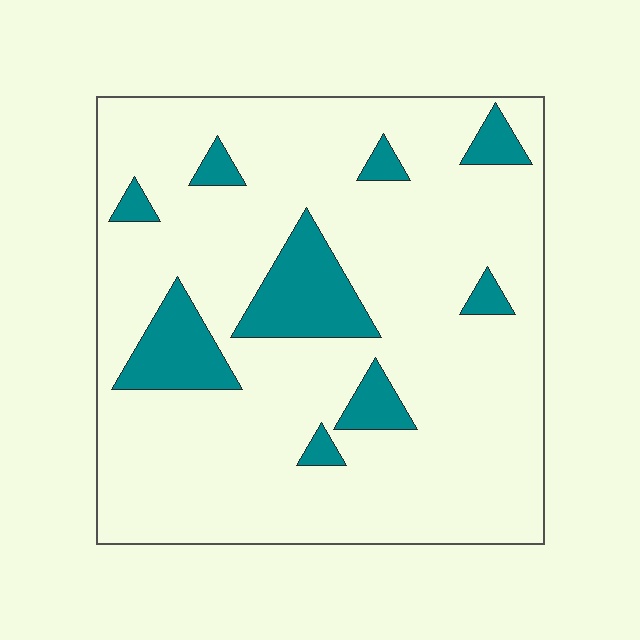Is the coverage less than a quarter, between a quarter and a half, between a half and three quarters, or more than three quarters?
Less than a quarter.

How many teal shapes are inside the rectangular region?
9.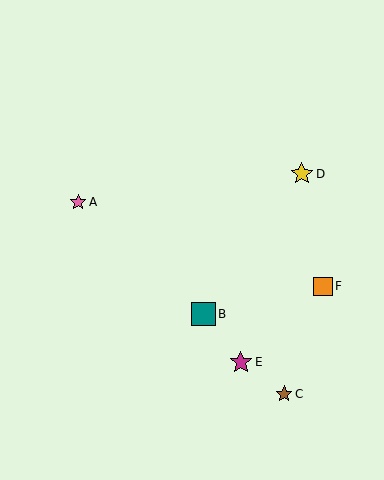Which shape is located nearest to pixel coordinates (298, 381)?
The brown star (labeled C) at (284, 394) is nearest to that location.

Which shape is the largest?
The teal square (labeled B) is the largest.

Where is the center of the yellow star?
The center of the yellow star is at (302, 174).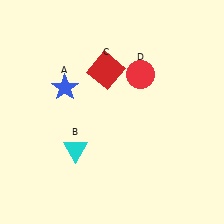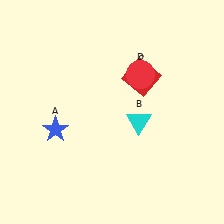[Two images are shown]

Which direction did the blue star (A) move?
The blue star (A) moved down.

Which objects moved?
The objects that moved are: the blue star (A), the cyan triangle (B), the red square (C).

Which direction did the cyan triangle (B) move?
The cyan triangle (B) moved right.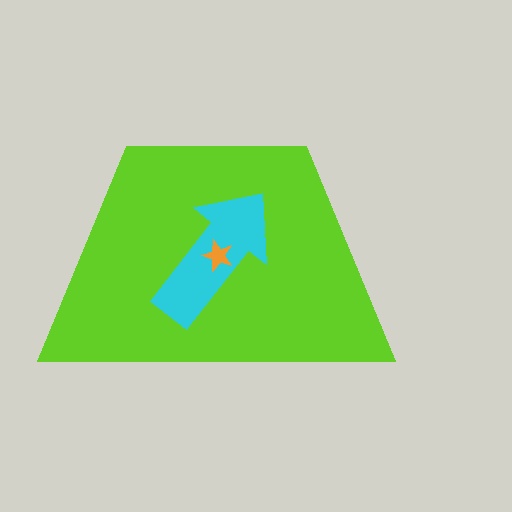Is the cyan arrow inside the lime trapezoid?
Yes.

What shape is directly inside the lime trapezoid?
The cyan arrow.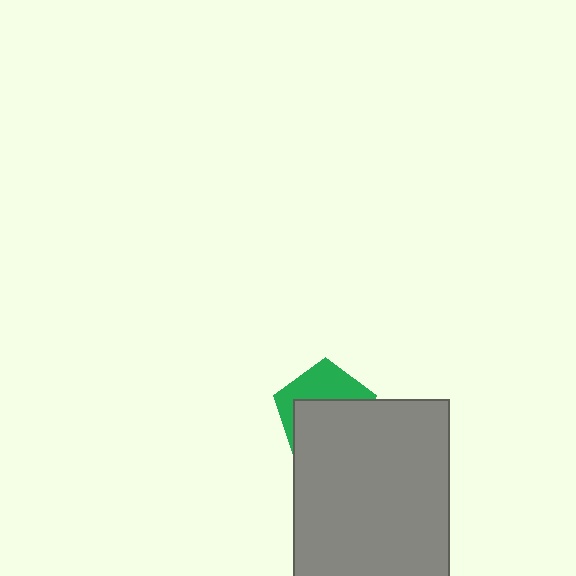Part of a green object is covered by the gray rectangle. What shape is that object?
It is a pentagon.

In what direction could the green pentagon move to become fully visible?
The green pentagon could move up. That would shift it out from behind the gray rectangle entirely.